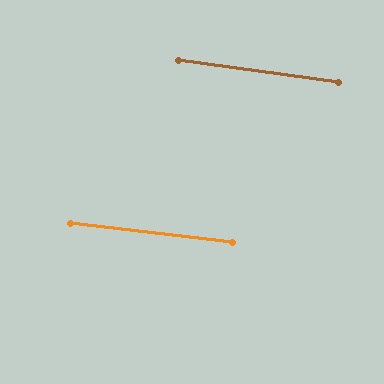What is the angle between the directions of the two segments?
Approximately 1 degree.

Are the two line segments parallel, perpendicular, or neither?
Parallel — their directions differ by only 0.9°.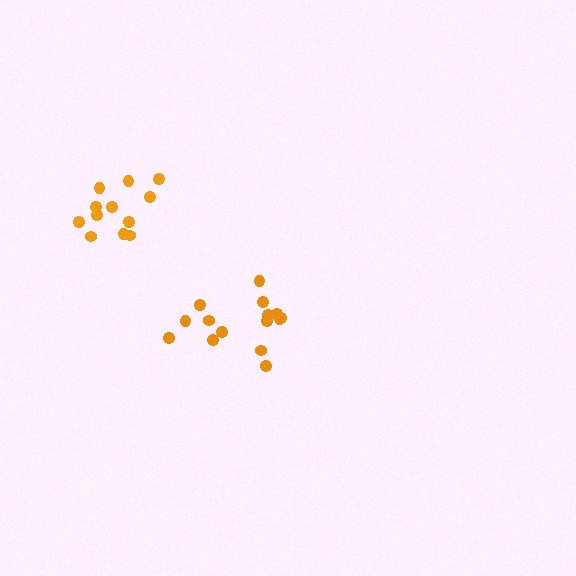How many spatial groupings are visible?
There are 2 spatial groupings.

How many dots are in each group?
Group 1: 12 dots, Group 2: 15 dots (27 total).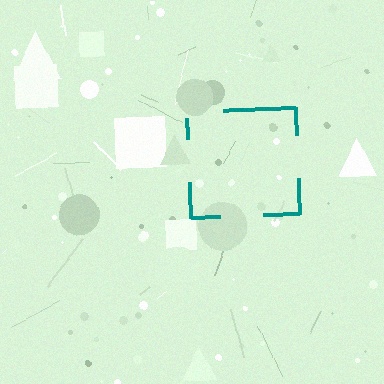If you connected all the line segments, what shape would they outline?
They would outline a square.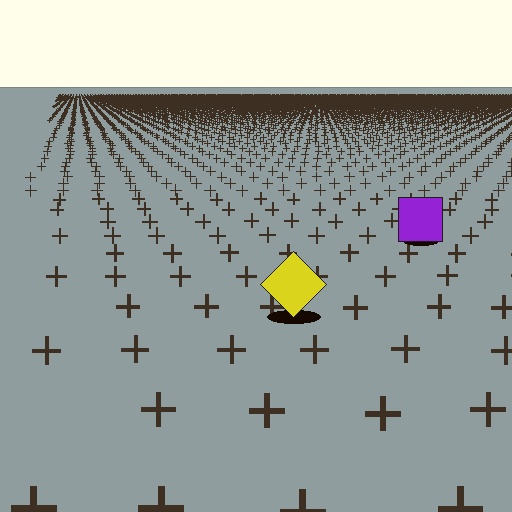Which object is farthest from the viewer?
The purple square is farthest from the viewer. It appears smaller and the ground texture around it is denser.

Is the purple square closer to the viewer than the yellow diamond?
No. The yellow diamond is closer — you can tell from the texture gradient: the ground texture is coarser near it.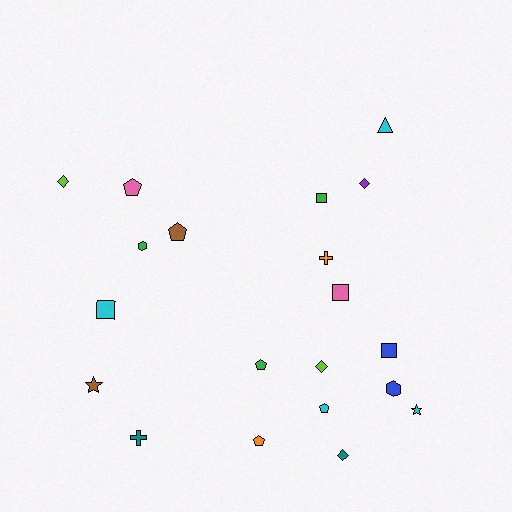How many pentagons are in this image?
There are 5 pentagons.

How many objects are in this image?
There are 20 objects.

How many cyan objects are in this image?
There are 4 cyan objects.